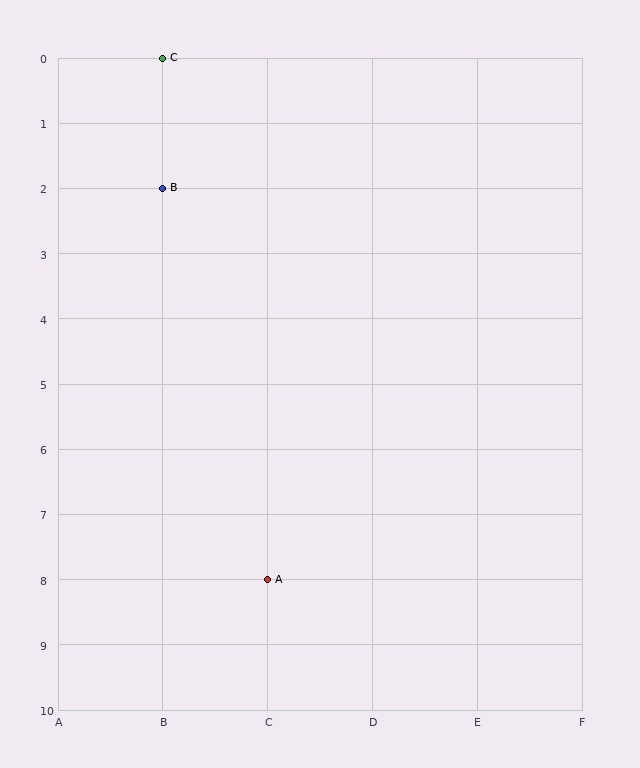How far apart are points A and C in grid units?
Points A and C are 1 column and 8 rows apart (about 8.1 grid units diagonally).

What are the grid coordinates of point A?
Point A is at grid coordinates (C, 8).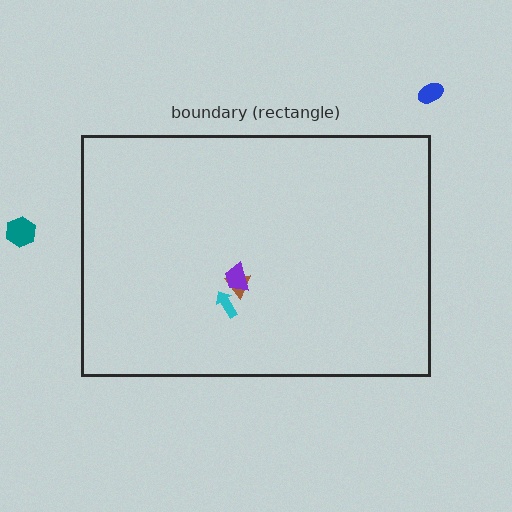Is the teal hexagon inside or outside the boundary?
Outside.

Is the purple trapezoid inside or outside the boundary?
Inside.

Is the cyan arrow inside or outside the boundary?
Inside.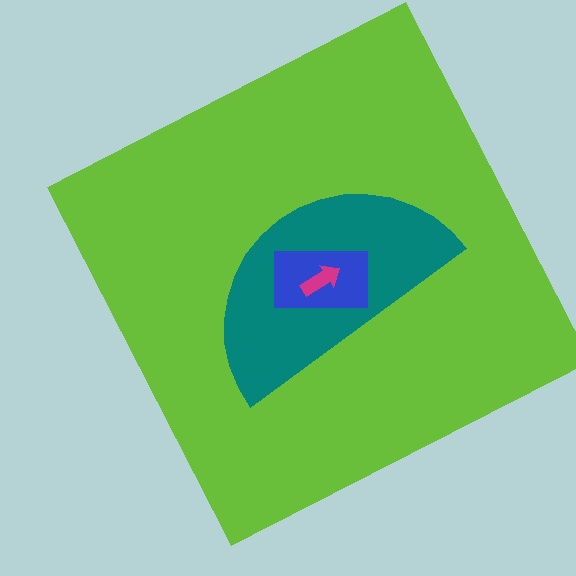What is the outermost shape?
The lime square.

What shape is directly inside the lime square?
The teal semicircle.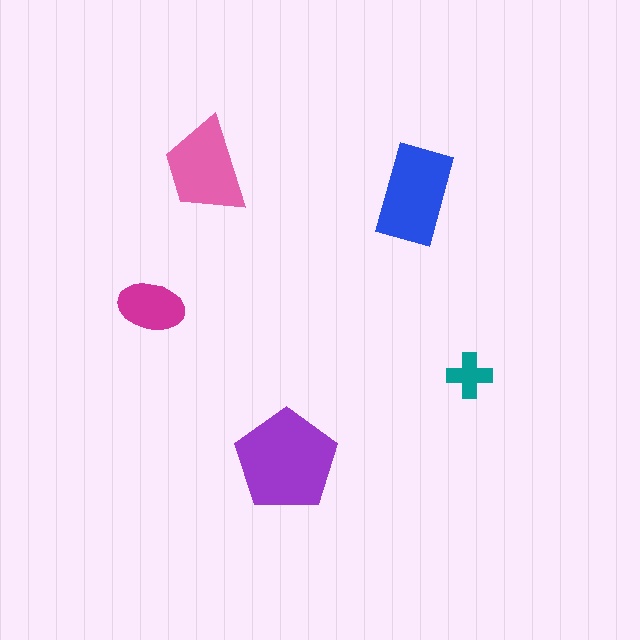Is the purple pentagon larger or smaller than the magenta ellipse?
Larger.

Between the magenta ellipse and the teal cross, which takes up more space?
The magenta ellipse.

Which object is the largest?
The purple pentagon.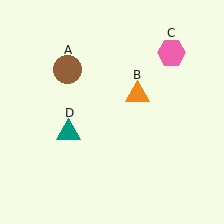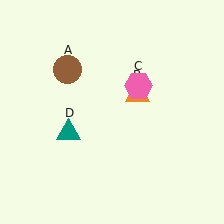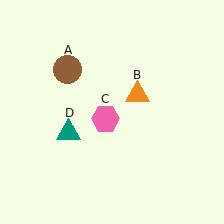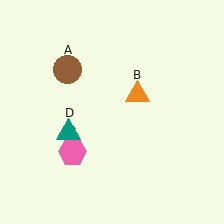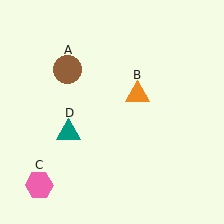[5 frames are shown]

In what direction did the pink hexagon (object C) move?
The pink hexagon (object C) moved down and to the left.